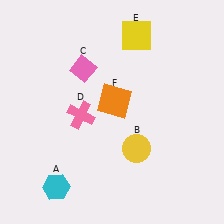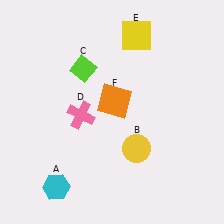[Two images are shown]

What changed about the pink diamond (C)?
In Image 1, C is pink. In Image 2, it changed to lime.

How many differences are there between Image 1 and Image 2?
There is 1 difference between the two images.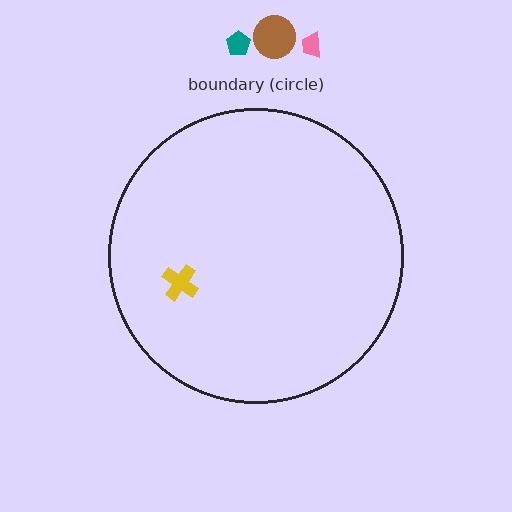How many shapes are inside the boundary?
1 inside, 3 outside.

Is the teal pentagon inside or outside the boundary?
Outside.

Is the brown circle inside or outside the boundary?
Outside.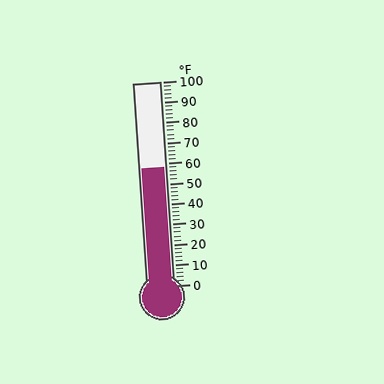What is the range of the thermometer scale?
The thermometer scale ranges from 0°F to 100°F.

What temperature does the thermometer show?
The thermometer shows approximately 58°F.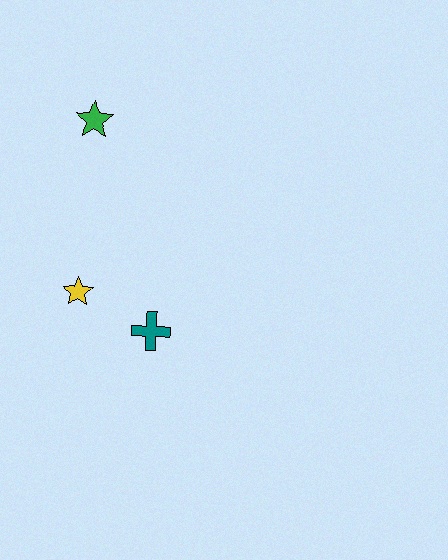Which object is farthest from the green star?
The teal cross is farthest from the green star.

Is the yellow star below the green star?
Yes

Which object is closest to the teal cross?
The yellow star is closest to the teal cross.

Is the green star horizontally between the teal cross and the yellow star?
Yes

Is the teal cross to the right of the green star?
Yes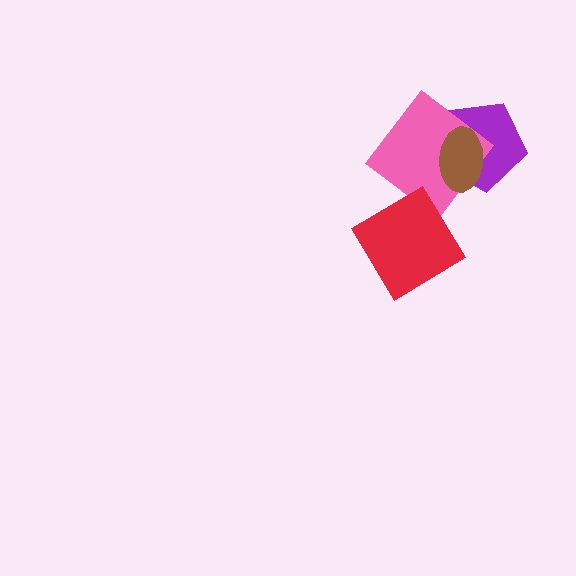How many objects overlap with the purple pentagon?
2 objects overlap with the purple pentagon.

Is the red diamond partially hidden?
No, no other shape covers it.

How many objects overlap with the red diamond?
0 objects overlap with the red diamond.